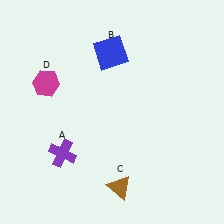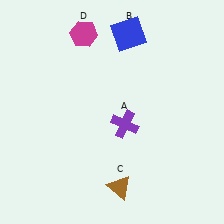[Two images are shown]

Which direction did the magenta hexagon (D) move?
The magenta hexagon (D) moved up.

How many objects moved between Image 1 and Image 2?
3 objects moved between the two images.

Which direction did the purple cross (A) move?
The purple cross (A) moved right.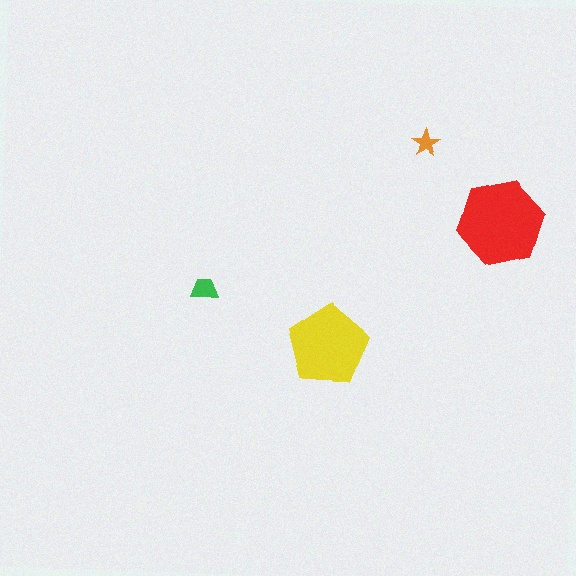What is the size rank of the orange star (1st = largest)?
4th.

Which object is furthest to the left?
The green trapezoid is leftmost.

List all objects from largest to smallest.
The red hexagon, the yellow pentagon, the green trapezoid, the orange star.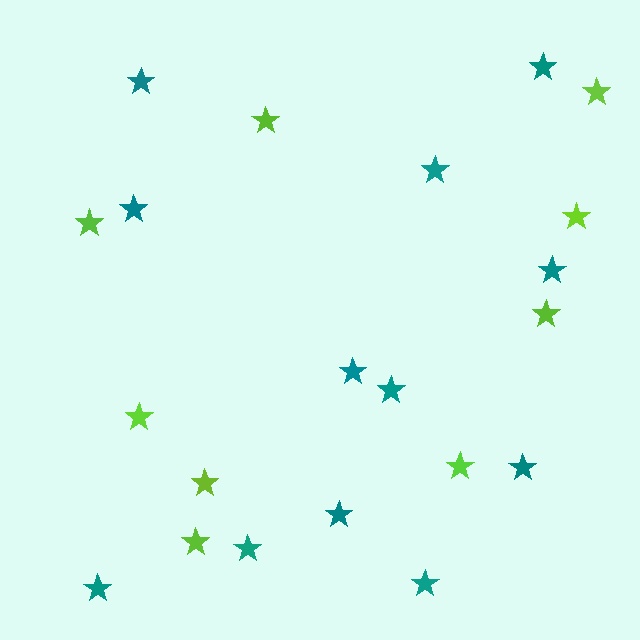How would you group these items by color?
There are 2 groups: one group of lime stars (9) and one group of teal stars (12).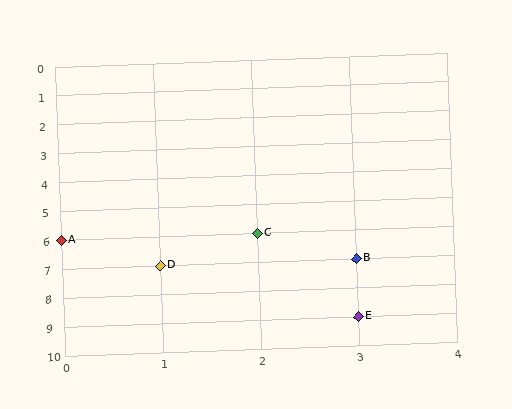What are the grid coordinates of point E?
Point E is at grid coordinates (3, 9).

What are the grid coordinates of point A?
Point A is at grid coordinates (0, 6).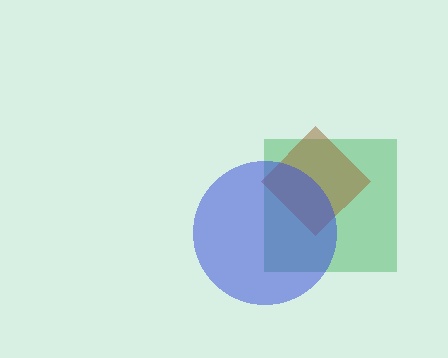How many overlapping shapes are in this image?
There are 3 overlapping shapes in the image.